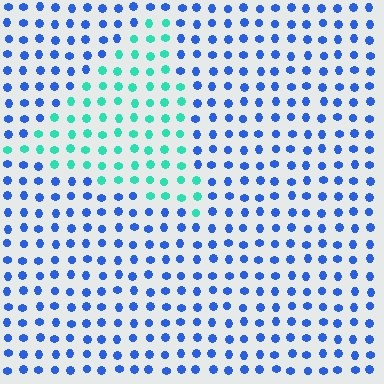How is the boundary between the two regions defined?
The boundary is defined purely by a slight shift in hue (about 58 degrees). Spacing, size, and orientation are identical on both sides.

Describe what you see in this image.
The image is filled with small blue elements in a uniform arrangement. A triangle-shaped region is visible where the elements are tinted to a slightly different hue, forming a subtle color boundary.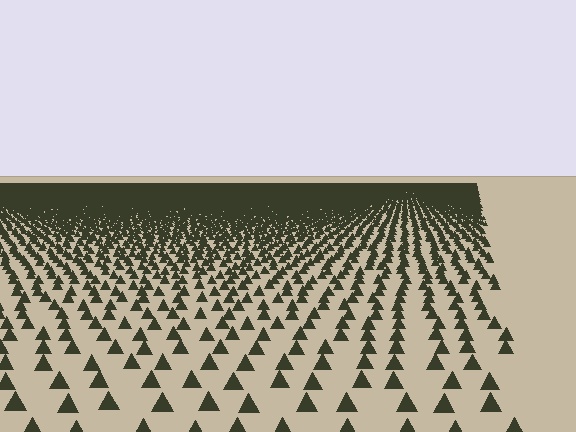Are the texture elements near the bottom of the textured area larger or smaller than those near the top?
Larger. Near the bottom, elements are closer to the viewer and appear at a bigger on-screen size.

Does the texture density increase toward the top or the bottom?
Density increases toward the top.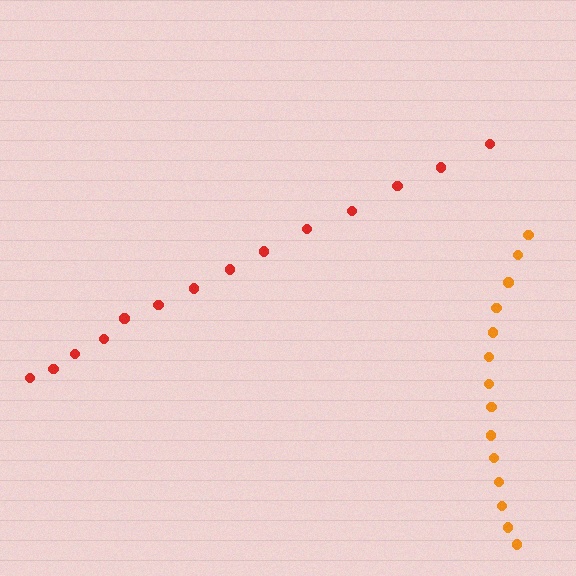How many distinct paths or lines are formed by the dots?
There are 2 distinct paths.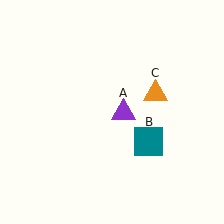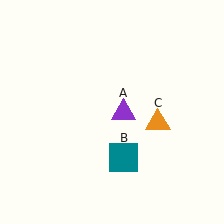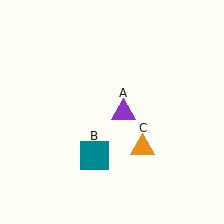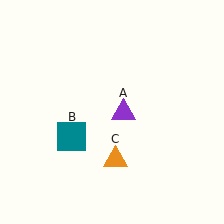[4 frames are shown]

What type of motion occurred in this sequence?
The teal square (object B), orange triangle (object C) rotated clockwise around the center of the scene.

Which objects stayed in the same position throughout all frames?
Purple triangle (object A) remained stationary.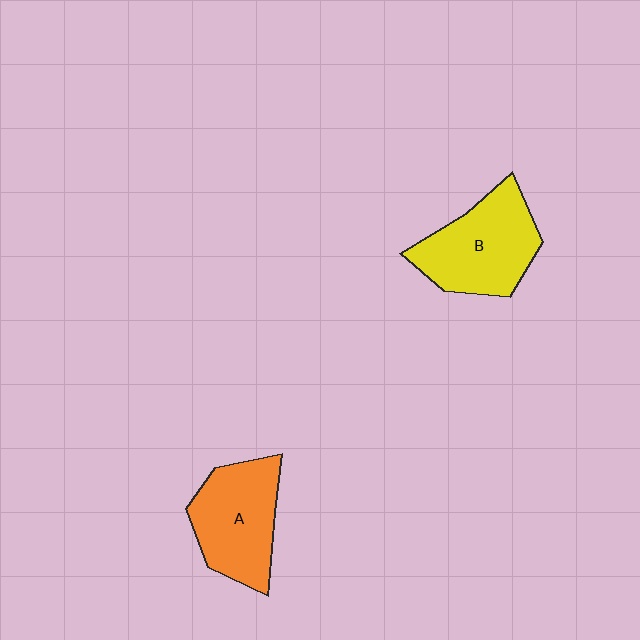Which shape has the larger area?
Shape B (yellow).